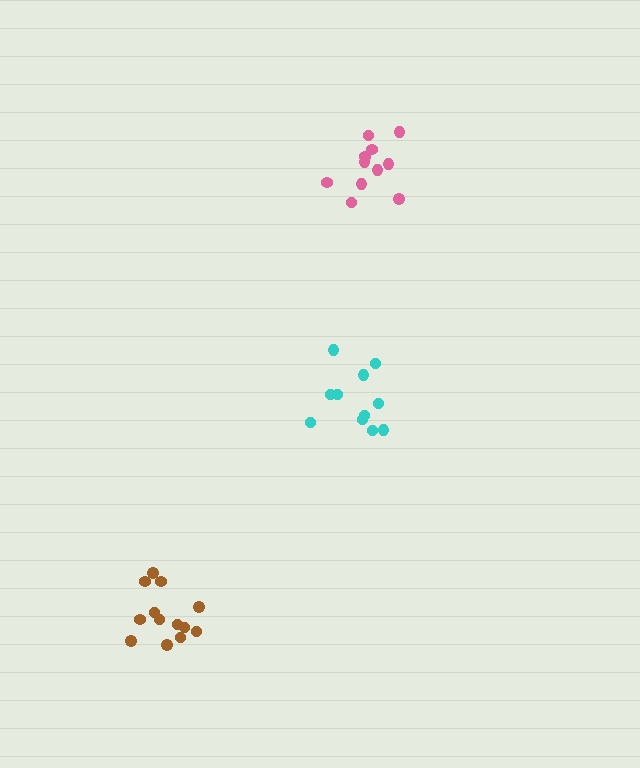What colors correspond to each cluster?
The clusters are colored: brown, cyan, pink.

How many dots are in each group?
Group 1: 13 dots, Group 2: 11 dots, Group 3: 11 dots (35 total).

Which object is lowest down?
The brown cluster is bottommost.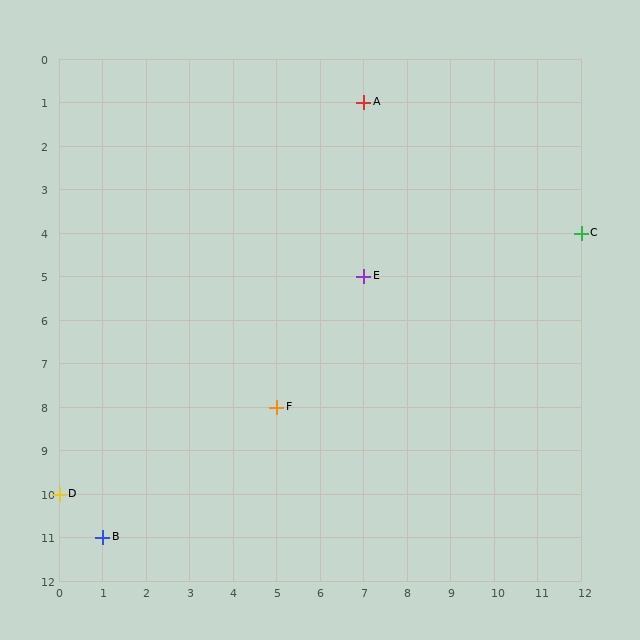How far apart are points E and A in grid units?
Points E and A are 4 rows apart.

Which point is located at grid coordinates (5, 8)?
Point F is at (5, 8).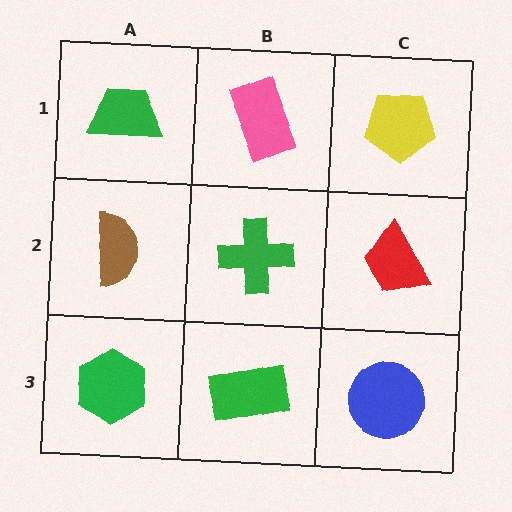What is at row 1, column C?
A yellow pentagon.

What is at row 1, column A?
A green trapezoid.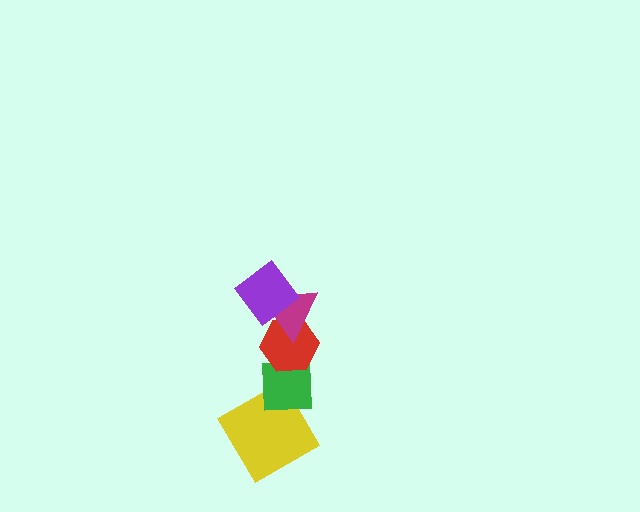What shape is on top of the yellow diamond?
The green square is on top of the yellow diamond.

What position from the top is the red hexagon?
The red hexagon is 3rd from the top.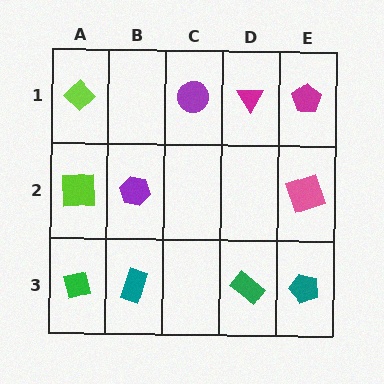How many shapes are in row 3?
4 shapes.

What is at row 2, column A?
A lime square.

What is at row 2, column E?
A pink square.